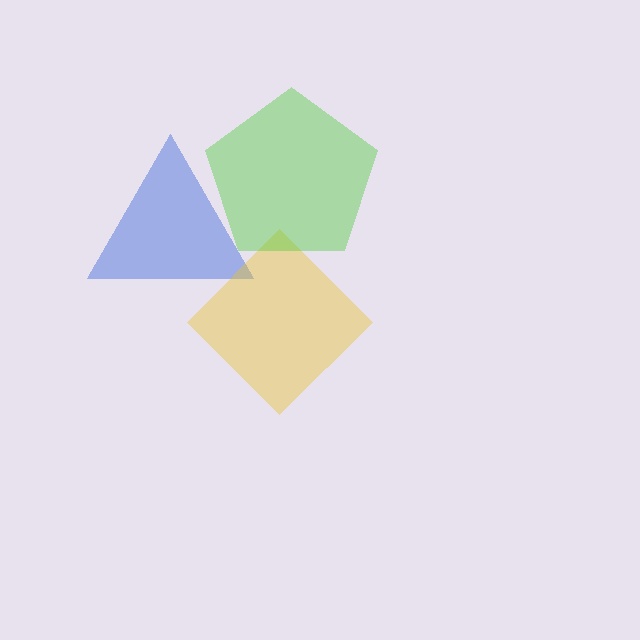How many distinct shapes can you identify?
There are 3 distinct shapes: a blue triangle, a yellow diamond, a lime pentagon.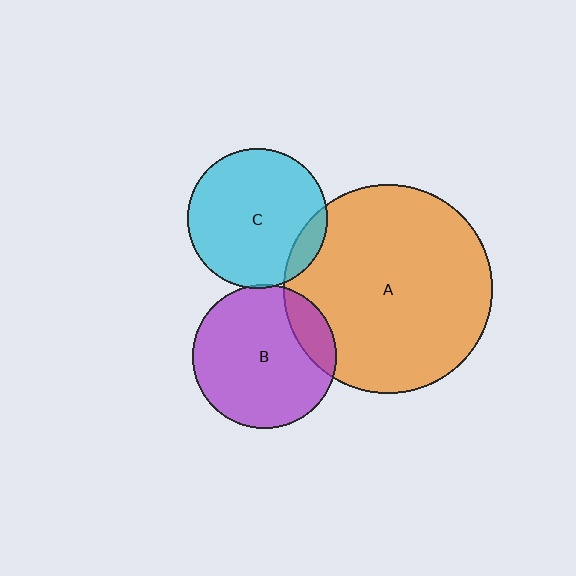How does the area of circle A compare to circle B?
Approximately 2.1 times.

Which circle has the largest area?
Circle A (orange).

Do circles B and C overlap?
Yes.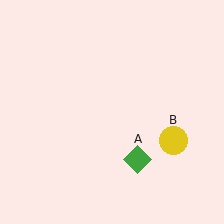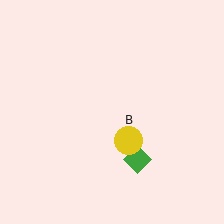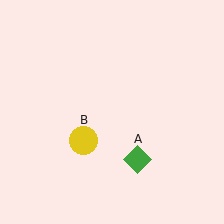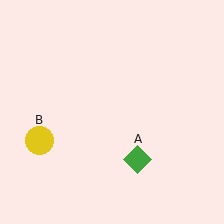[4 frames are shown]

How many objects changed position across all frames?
1 object changed position: yellow circle (object B).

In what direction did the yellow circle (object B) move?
The yellow circle (object B) moved left.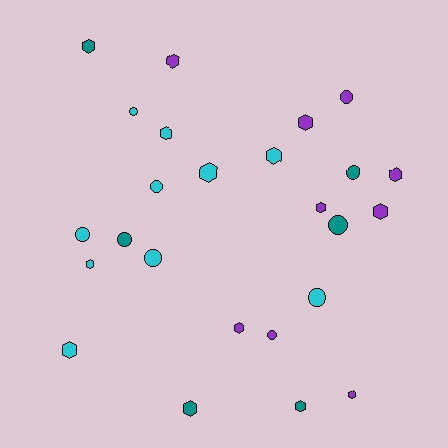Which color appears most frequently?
Cyan, with 10 objects.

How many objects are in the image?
There are 25 objects.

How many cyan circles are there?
There are 5 cyan circles.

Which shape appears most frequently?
Hexagon, with 15 objects.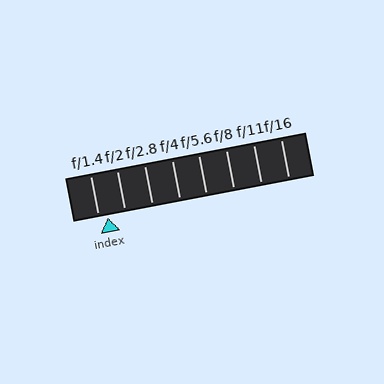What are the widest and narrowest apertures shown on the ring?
The widest aperture shown is f/1.4 and the narrowest is f/16.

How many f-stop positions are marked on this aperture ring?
There are 8 f-stop positions marked.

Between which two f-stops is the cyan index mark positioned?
The index mark is between f/1.4 and f/2.